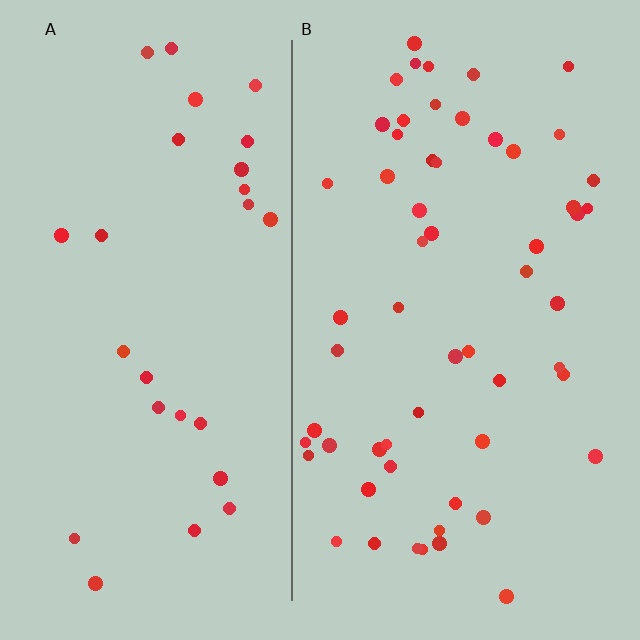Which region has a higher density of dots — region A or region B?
B (the right).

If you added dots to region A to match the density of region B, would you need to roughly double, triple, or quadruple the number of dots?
Approximately double.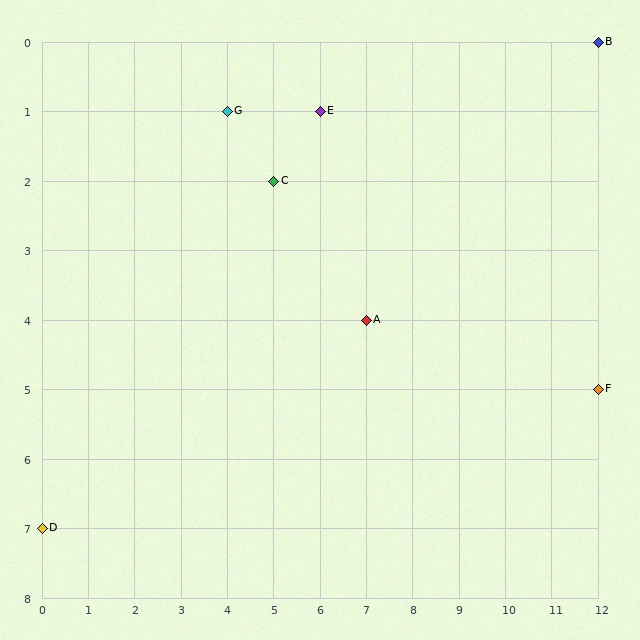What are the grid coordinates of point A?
Point A is at grid coordinates (7, 4).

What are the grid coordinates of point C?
Point C is at grid coordinates (5, 2).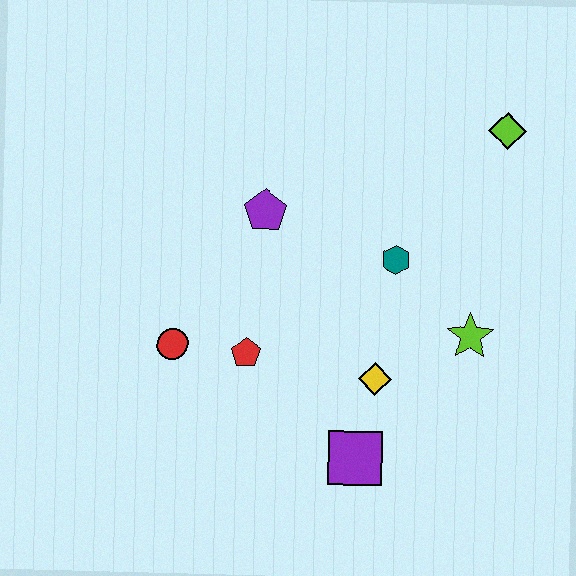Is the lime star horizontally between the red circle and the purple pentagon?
No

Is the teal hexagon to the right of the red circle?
Yes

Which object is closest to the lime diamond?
The teal hexagon is closest to the lime diamond.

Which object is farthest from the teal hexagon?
The red circle is farthest from the teal hexagon.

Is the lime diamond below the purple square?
No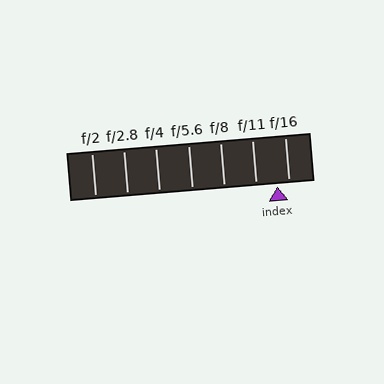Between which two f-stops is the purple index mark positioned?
The index mark is between f/11 and f/16.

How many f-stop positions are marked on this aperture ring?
There are 7 f-stop positions marked.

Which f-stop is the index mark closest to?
The index mark is closest to f/16.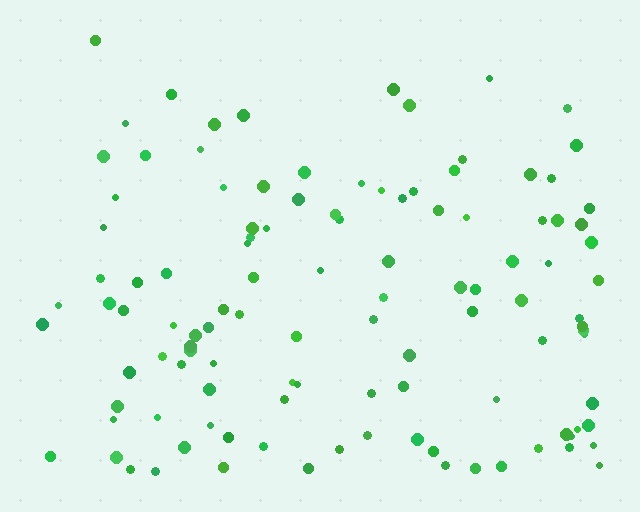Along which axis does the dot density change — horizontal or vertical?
Vertical.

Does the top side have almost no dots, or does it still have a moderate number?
Still a moderate number, just noticeably fewer than the bottom.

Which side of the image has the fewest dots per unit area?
The top.